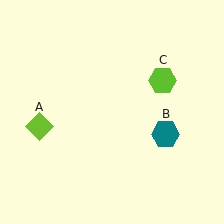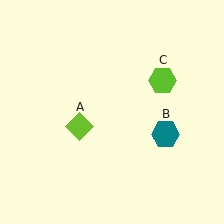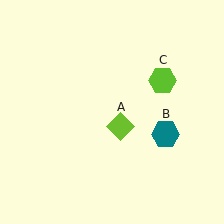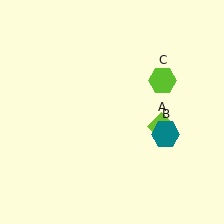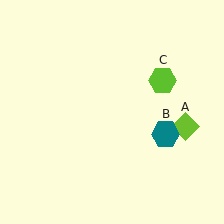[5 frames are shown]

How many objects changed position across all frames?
1 object changed position: lime diamond (object A).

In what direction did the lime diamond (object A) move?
The lime diamond (object A) moved right.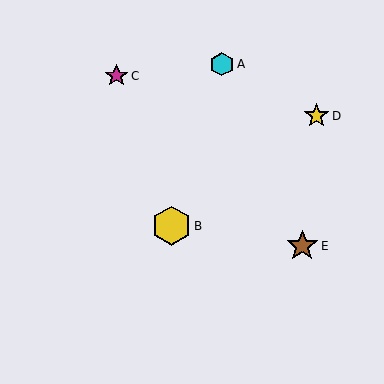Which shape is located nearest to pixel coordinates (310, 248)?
The brown star (labeled E) at (302, 246) is nearest to that location.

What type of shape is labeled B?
Shape B is a yellow hexagon.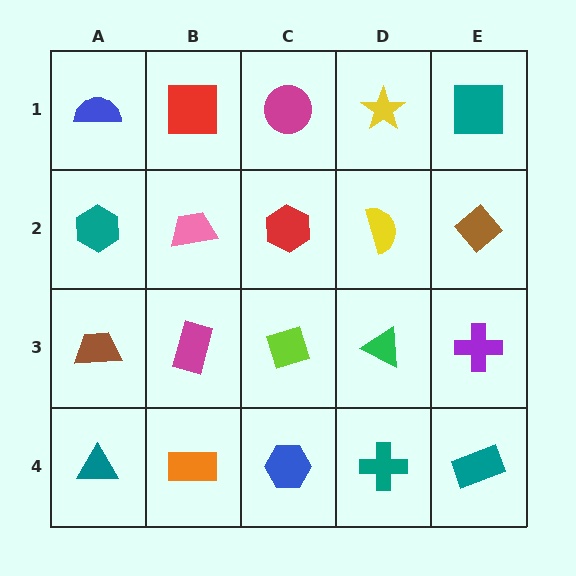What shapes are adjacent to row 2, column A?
A blue semicircle (row 1, column A), a brown trapezoid (row 3, column A), a pink trapezoid (row 2, column B).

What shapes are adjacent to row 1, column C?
A red hexagon (row 2, column C), a red square (row 1, column B), a yellow star (row 1, column D).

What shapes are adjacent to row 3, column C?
A red hexagon (row 2, column C), a blue hexagon (row 4, column C), a magenta rectangle (row 3, column B), a green triangle (row 3, column D).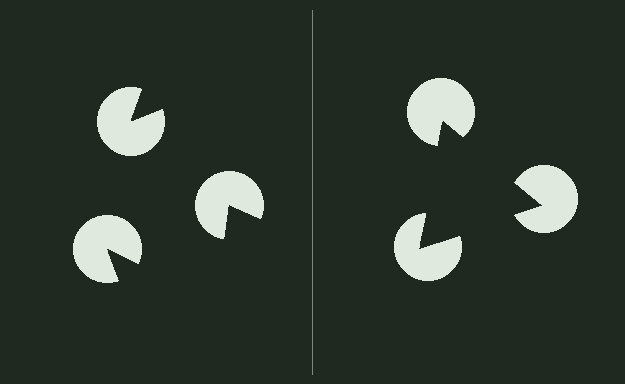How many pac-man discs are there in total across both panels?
6 — 3 on each side.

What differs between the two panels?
The pac-man discs are positioned identically on both sides; only the wedge orientations differ. On the right they align to a triangle; on the left they are misaligned.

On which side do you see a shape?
An illusory triangle appears on the right side. On the left side the wedge cuts are rotated, so no coherent shape forms.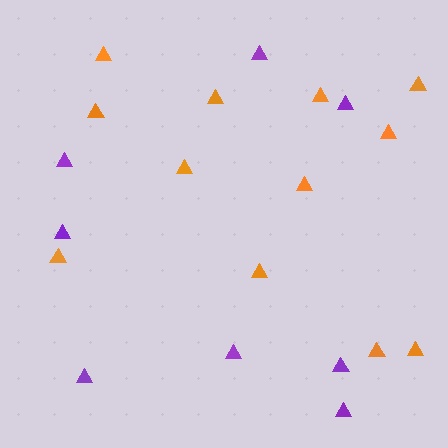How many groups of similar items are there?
There are 2 groups: one group of purple triangles (8) and one group of orange triangles (12).